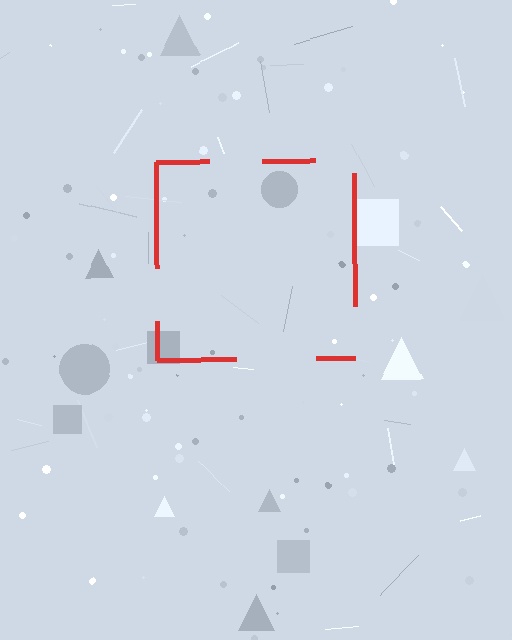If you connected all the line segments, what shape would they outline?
They would outline a square.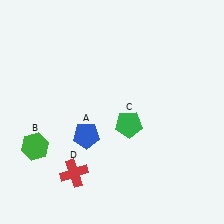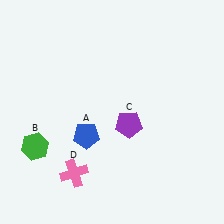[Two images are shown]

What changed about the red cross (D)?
In Image 1, D is red. In Image 2, it changed to pink.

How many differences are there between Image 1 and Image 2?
There are 2 differences between the two images.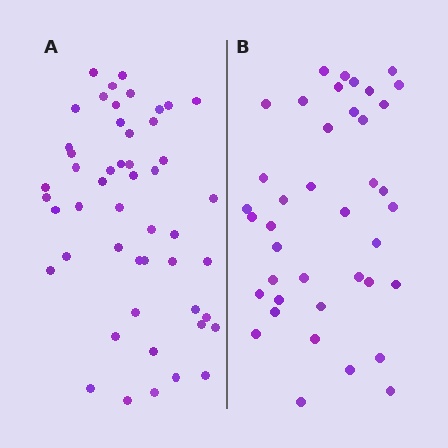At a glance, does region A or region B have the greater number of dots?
Region A (the left region) has more dots.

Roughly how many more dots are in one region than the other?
Region A has roughly 10 or so more dots than region B.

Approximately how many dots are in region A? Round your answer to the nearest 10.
About 50 dots.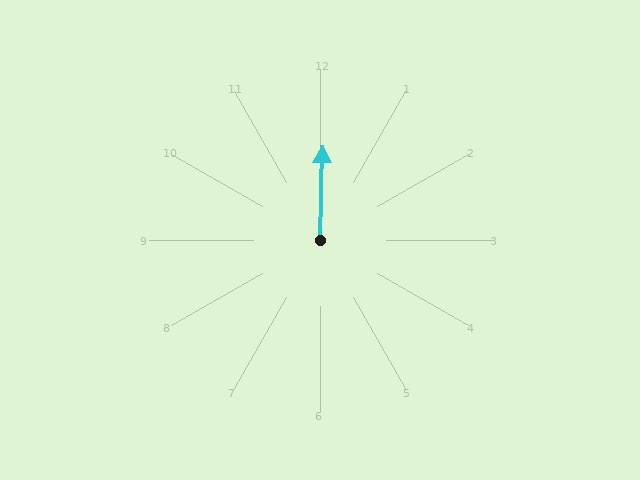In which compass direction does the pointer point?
North.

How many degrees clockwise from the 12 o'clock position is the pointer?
Approximately 2 degrees.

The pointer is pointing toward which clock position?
Roughly 12 o'clock.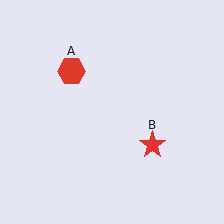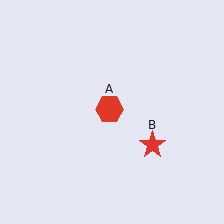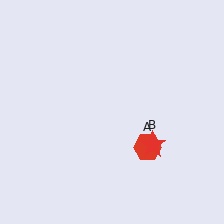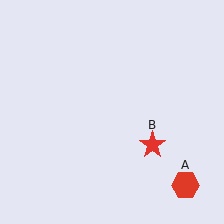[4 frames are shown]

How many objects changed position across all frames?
1 object changed position: red hexagon (object A).